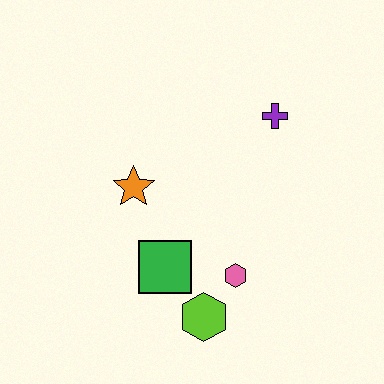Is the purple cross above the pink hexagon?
Yes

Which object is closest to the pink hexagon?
The lime hexagon is closest to the pink hexagon.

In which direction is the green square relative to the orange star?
The green square is below the orange star.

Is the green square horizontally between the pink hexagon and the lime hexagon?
No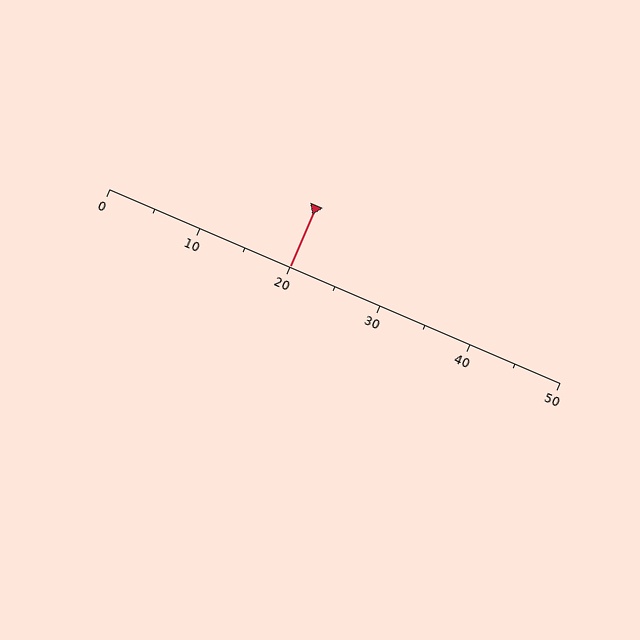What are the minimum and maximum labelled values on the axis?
The axis runs from 0 to 50.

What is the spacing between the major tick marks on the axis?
The major ticks are spaced 10 apart.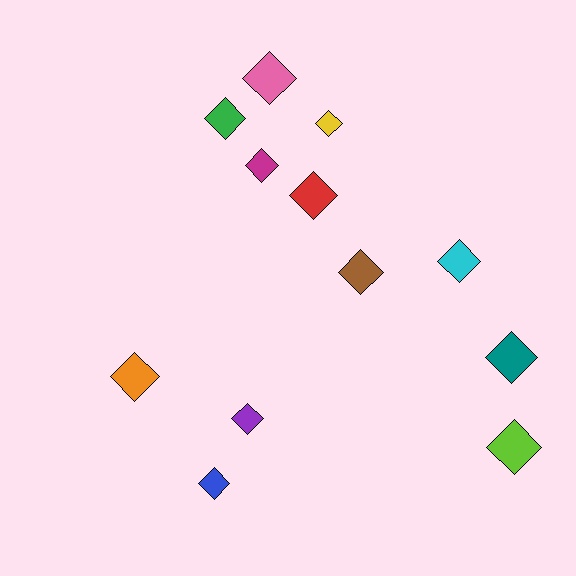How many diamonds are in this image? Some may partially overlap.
There are 12 diamonds.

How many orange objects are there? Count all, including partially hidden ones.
There is 1 orange object.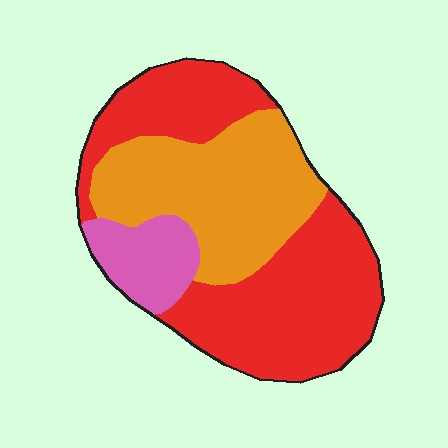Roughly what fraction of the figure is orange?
Orange covers roughly 35% of the figure.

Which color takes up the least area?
Pink, at roughly 10%.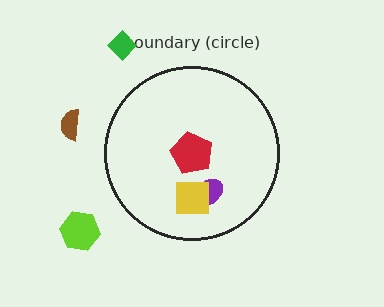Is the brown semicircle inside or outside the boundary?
Outside.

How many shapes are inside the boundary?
3 inside, 3 outside.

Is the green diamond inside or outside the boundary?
Outside.